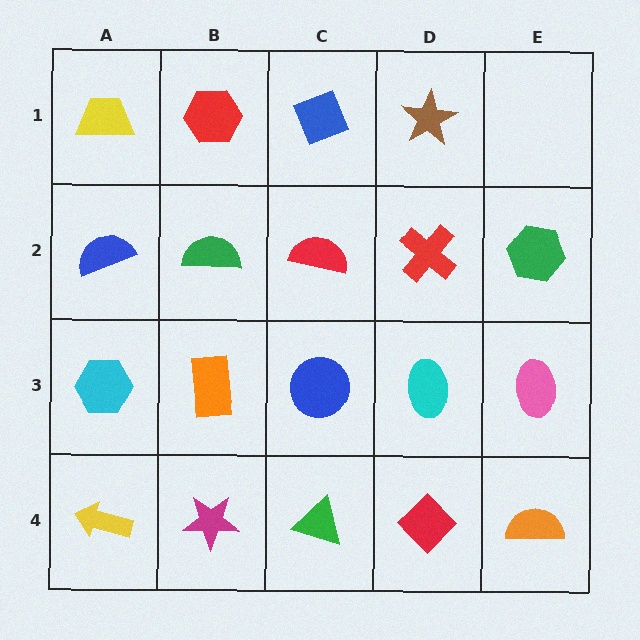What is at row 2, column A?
A blue semicircle.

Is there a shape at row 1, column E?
No, that cell is empty.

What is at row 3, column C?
A blue circle.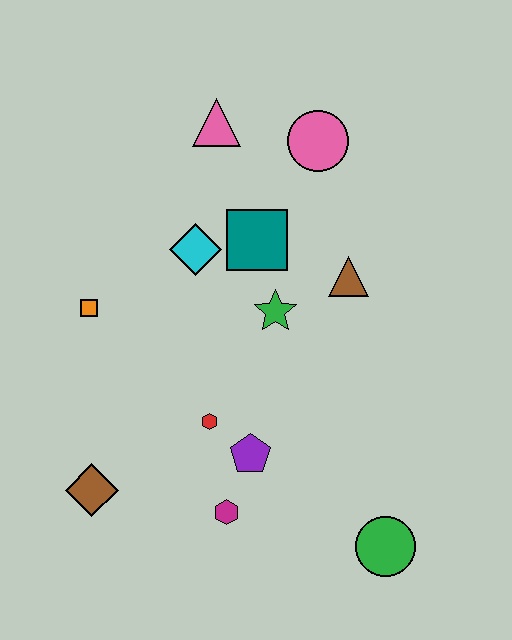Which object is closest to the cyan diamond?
The teal square is closest to the cyan diamond.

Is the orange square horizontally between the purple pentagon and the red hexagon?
No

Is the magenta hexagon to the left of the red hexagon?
No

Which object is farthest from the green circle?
The pink triangle is farthest from the green circle.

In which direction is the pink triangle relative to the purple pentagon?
The pink triangle is above the purple pentagon.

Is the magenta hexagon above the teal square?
No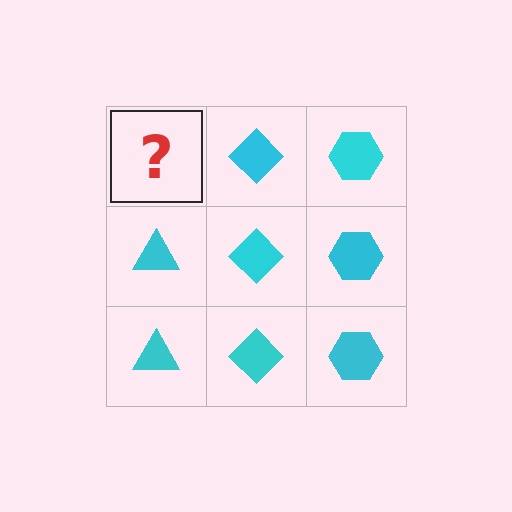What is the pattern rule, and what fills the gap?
The rule is that each column has a consistent shape. The gap should be filled with a cyan triangle.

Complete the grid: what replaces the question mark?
The question mark should be replaced with a cyan triangle.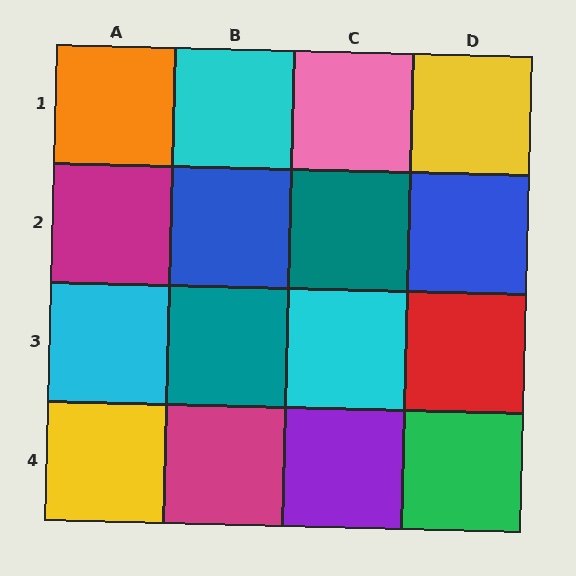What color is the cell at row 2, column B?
Blue.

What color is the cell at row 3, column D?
Red.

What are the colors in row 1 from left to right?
Orange, cyan, pink, yellow.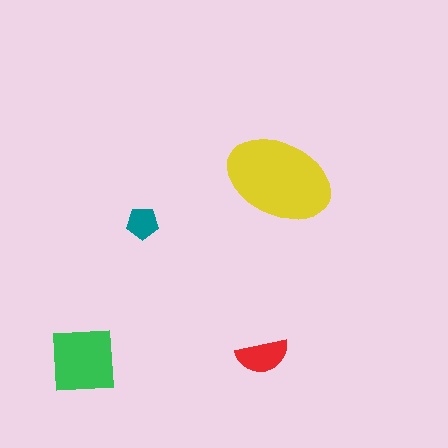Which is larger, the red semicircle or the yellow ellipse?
The yellow ellipse.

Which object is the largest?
The yellow ellipse.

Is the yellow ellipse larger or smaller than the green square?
Larger.